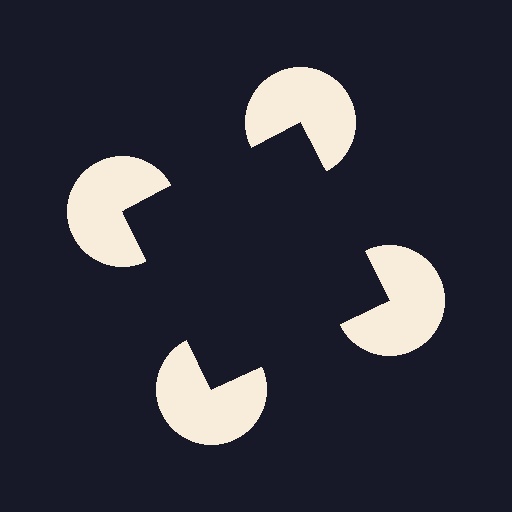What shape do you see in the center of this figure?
An illusory square — its edges are inferred from the aligned wedge cuts in the pac-man discs, not physically drawn.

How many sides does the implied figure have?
4 sides.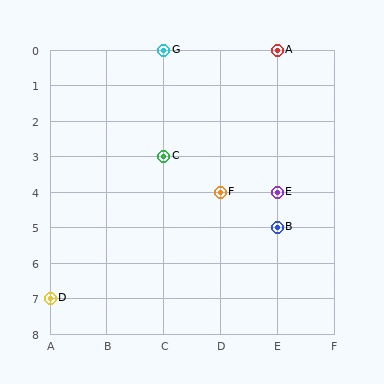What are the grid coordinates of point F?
Point F is at grid coordinates (D, 4).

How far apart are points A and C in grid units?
Points A and C are 2 columns and 3 rows apart (about 3.6 grid units diagonally).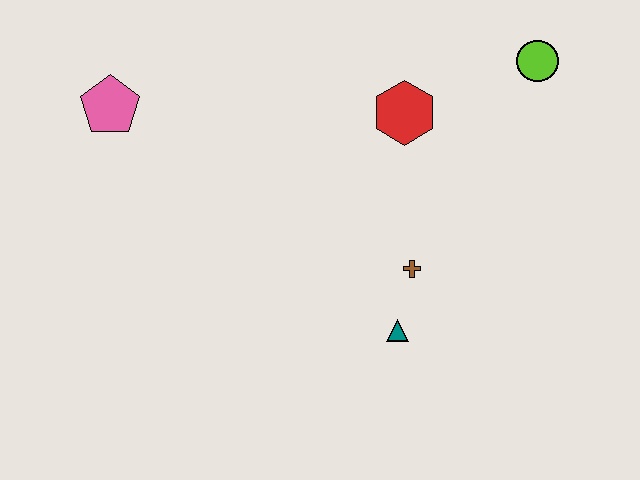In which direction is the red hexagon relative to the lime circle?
The red hexagon is to the left of the lime circle.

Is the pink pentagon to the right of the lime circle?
No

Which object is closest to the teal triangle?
The brown cross is closest to the teal triangle.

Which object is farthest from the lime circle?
The pink pentagon is farthest from the lime circle.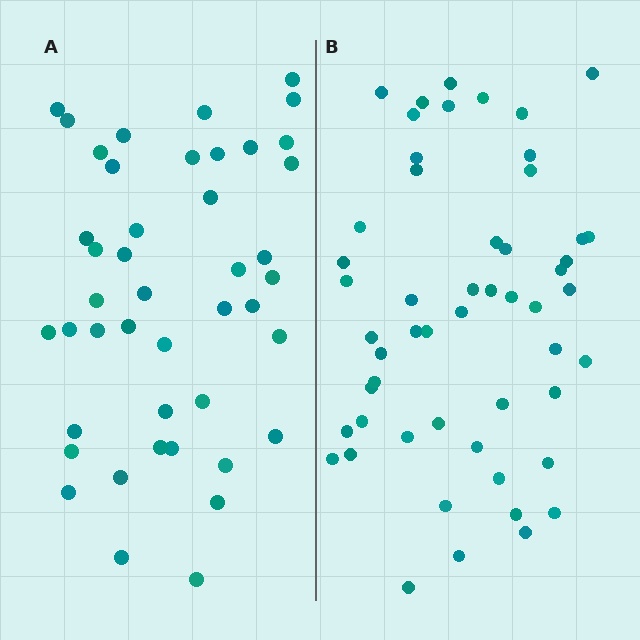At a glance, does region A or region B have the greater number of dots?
Region B (the right region) has more dots.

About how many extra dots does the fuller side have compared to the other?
Region B has roughly 8 or so more dots than region A.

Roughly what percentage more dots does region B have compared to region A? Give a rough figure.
About 20% more.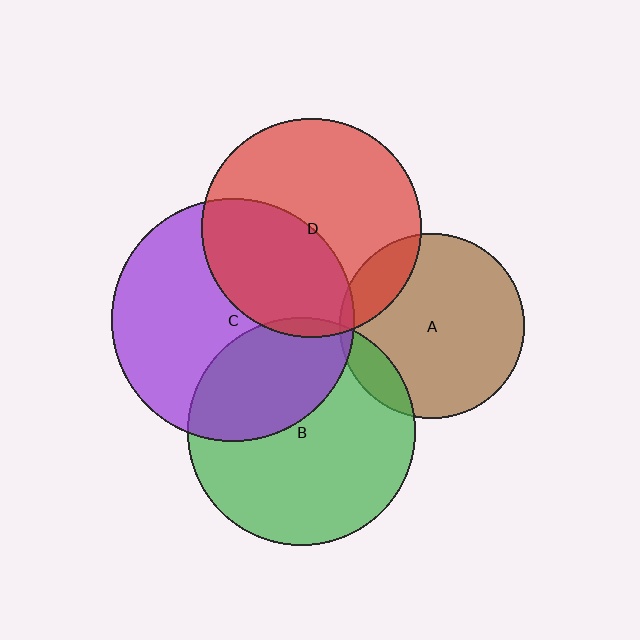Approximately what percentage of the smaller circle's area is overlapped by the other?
Approximately 10%.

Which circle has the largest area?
Circle C (purple).